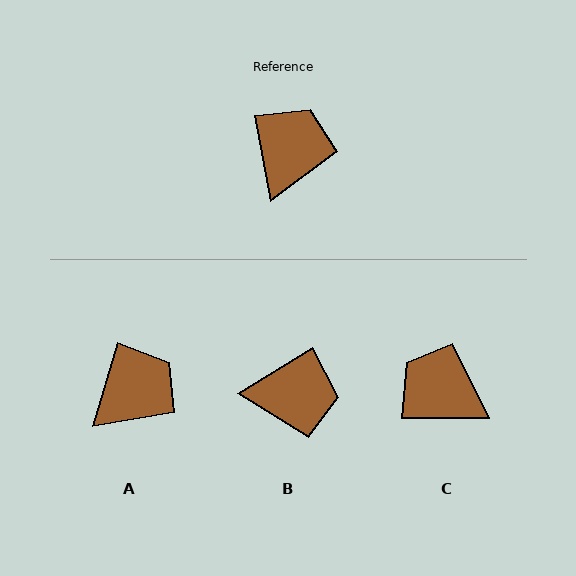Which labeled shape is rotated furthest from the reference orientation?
C, about 79 degrees away.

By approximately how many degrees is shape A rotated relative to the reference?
Approximately 27 degrees clockwise.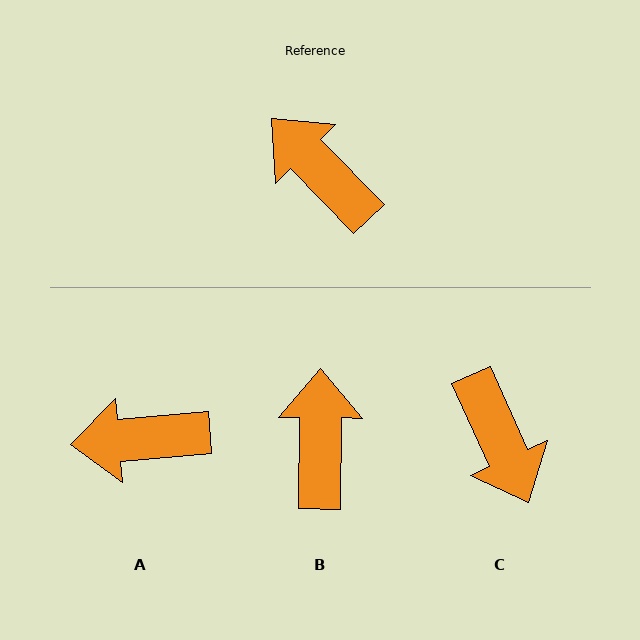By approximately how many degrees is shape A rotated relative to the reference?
Approximately 51 degrees counter-clockwise.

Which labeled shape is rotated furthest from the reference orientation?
C, about 160 degrees away.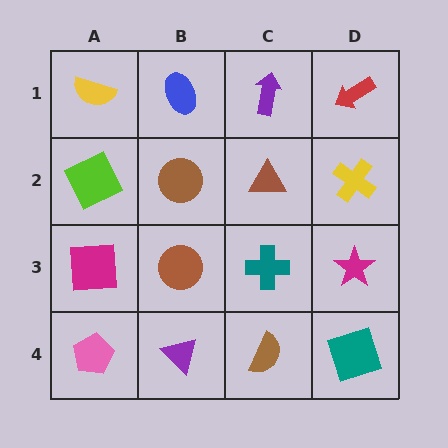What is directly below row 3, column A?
A pink pentagon.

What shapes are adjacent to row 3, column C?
A brown triangle (row 2, column C), a brown semicircle (row 4, column C), a brown circle (row 3, column B), a magenta star (row 3, column D).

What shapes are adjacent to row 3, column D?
A yellow cross (row 2, column D), a teal square (row 4, column D), a teal cross (row 3, column C).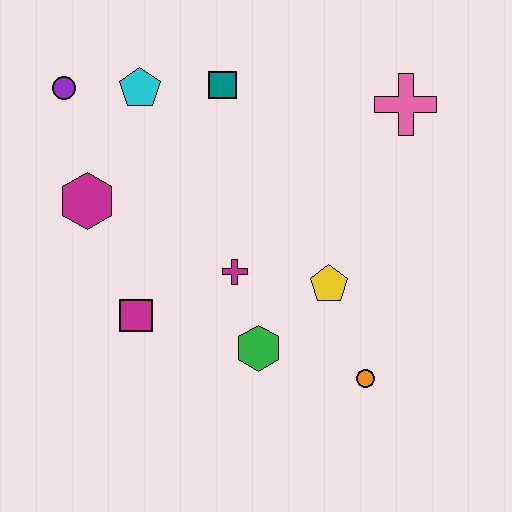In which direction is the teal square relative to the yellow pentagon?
The teal square is above the yellow pentagon.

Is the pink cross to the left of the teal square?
No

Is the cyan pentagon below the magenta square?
No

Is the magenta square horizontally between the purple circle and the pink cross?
Yes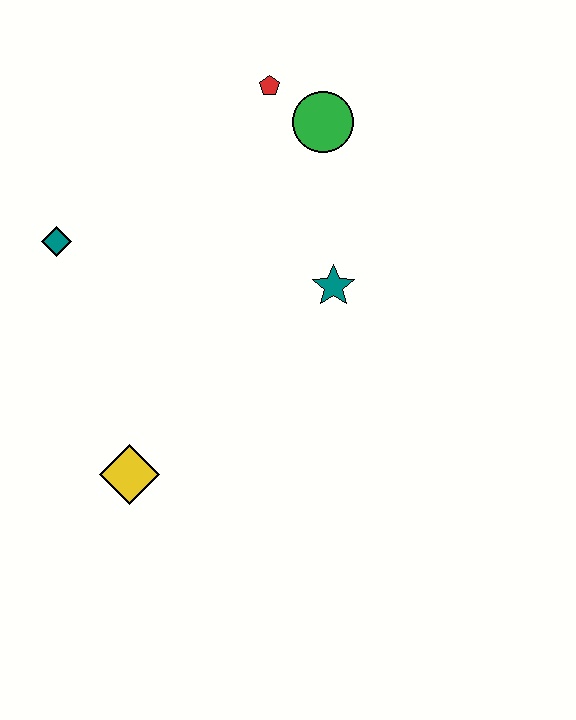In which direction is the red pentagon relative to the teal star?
The red pentagon is above the teal star.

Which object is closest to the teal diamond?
The yellow diamond is closest to the teal diamond.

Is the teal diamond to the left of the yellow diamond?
Yes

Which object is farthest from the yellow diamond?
The red pentagon is farthest from the yellow diamond.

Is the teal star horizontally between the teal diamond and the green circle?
No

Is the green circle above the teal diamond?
Yes